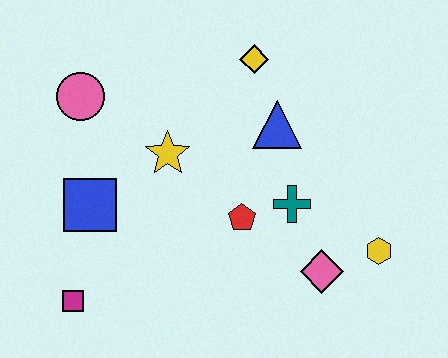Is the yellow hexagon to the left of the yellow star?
No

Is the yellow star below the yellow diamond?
Yes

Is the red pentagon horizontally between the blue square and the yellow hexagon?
Yes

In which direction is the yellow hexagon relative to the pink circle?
The yellow hexagon is to the right of the pink circle.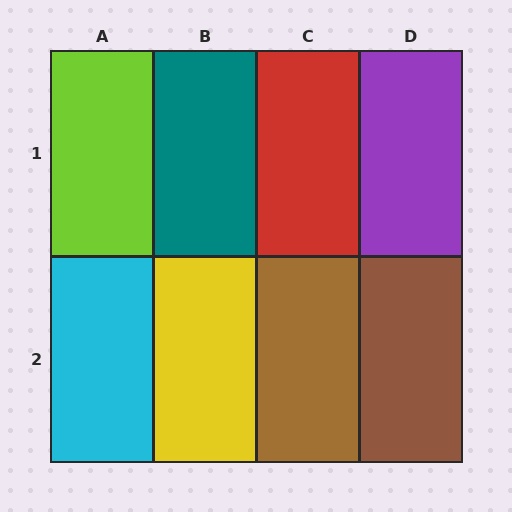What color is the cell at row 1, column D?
Purple.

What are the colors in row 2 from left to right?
Cyan, yellow, brown, brown.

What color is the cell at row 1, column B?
Teal.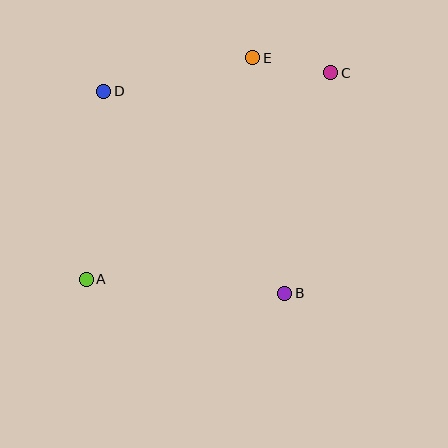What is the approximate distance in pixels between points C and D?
The distance between C and D is approximately 228 pixels.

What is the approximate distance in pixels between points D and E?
The distance between D and E is approximately 153 pixels.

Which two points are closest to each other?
Points C and E are closest to each other.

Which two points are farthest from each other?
Points A and C are farthest from each other.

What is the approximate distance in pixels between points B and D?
The distance between B and D is approximately 272 pixels.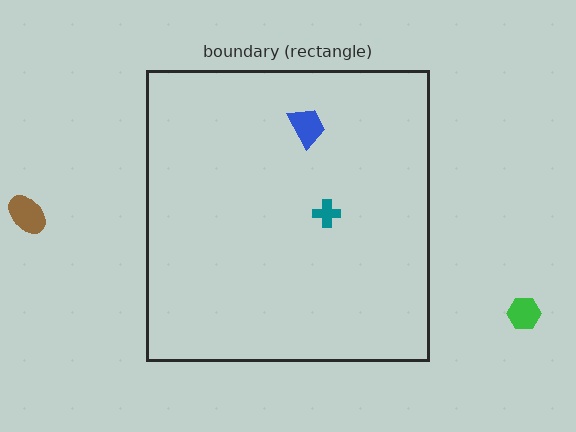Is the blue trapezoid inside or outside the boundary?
Inside.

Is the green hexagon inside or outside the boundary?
Outside.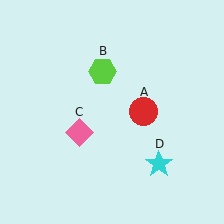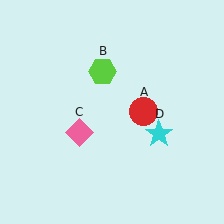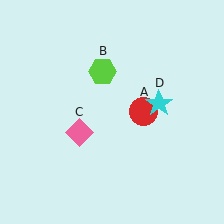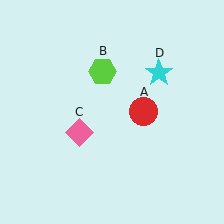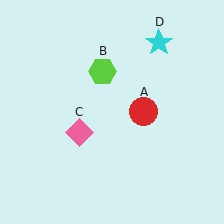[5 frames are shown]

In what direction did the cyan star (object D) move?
The cyan star (object D) moved up.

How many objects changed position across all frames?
1 object changed position: cyan star (object D).